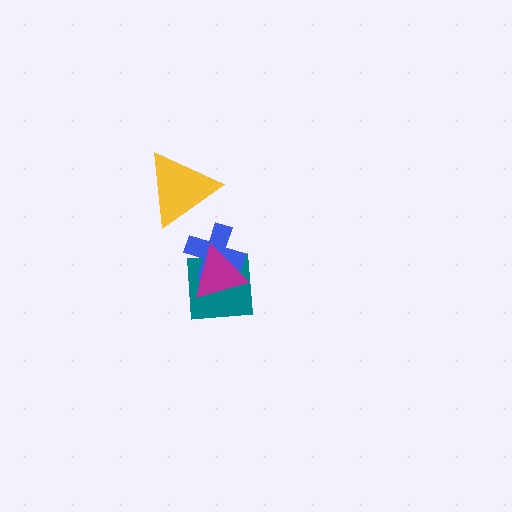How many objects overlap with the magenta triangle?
2 objects overlap with the magenta triangle.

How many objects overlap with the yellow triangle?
0 objects overlap with the yellow triangle.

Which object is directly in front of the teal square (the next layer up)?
The blue cross is directly in front of the teal square.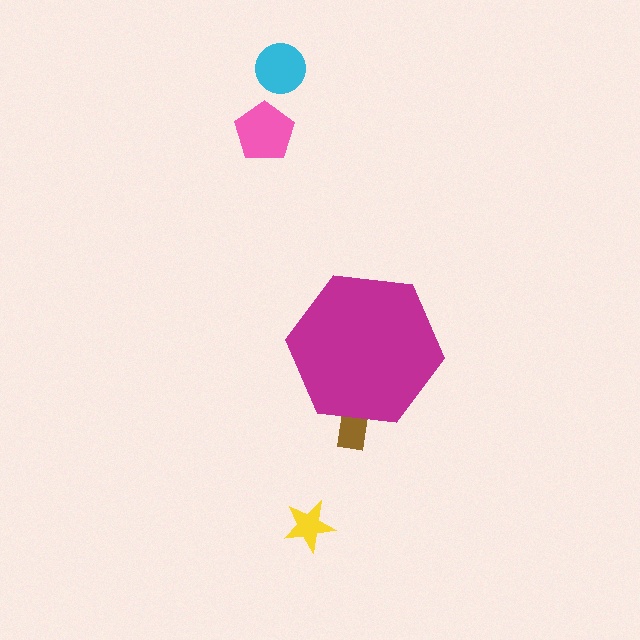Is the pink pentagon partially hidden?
No, the pink pentagon is fully visible.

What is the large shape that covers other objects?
A magenta hexagon.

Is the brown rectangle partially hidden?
Yes, the brown rectangle is partially hidden behind the magenta hexagon.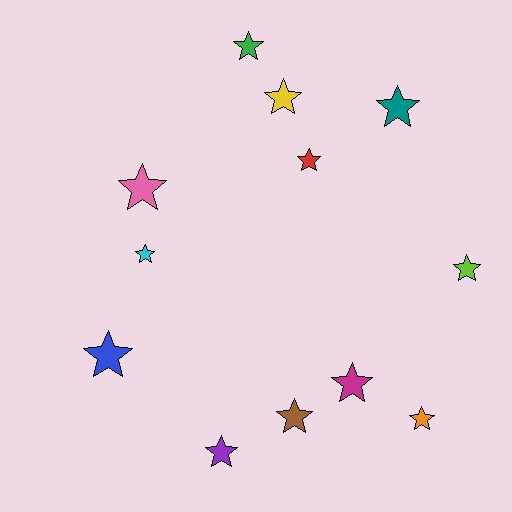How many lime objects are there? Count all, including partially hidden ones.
There is 1 lime object.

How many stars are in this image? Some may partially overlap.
There are 12 stars.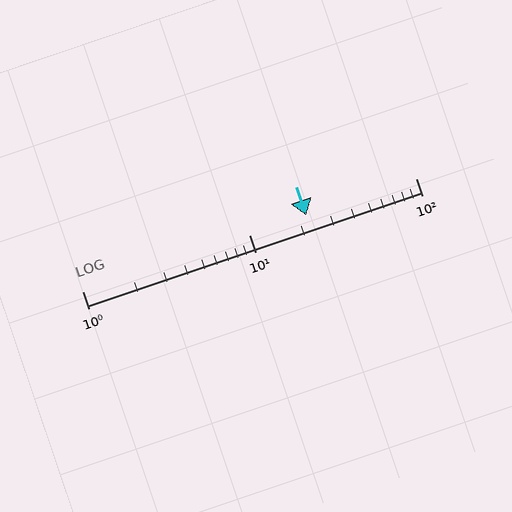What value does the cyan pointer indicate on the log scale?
The pointer indicates approximately 22.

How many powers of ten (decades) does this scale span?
The scale spans 2 decades, from 1 to 100.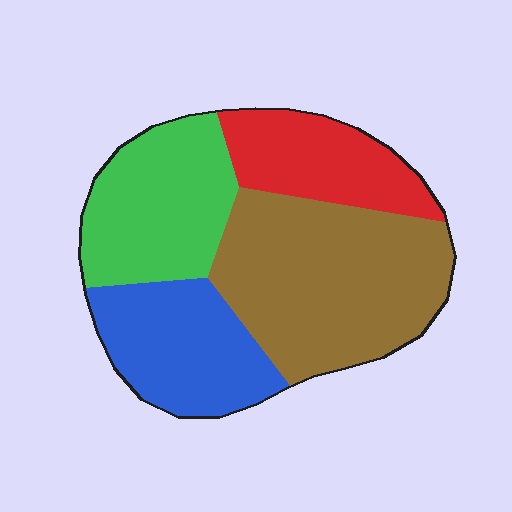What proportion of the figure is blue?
Blue takes up between a sixth and a third of the figure.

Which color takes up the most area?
Brown, at roughly 40%.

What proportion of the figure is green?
Green takes up less than a quarter of the figure.